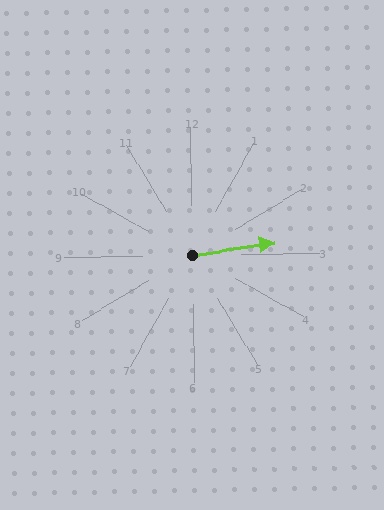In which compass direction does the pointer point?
East.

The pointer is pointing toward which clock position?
Roughly 3 o'clock.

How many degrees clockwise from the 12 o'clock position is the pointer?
Approximately 82 degrees.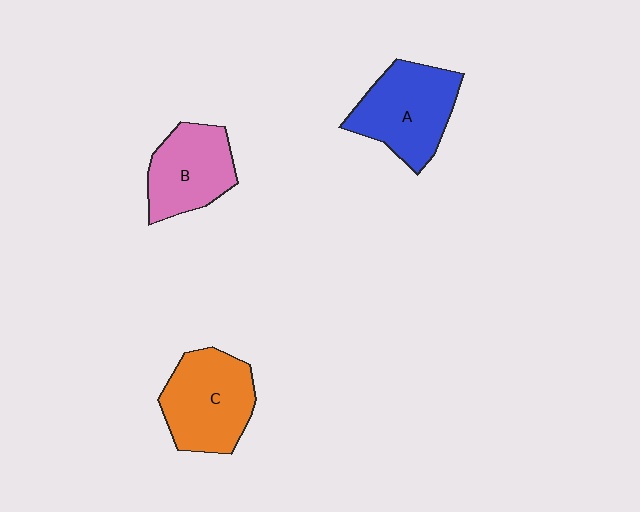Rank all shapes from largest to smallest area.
From largest to smallest: A (blue), C (orange), B (pink).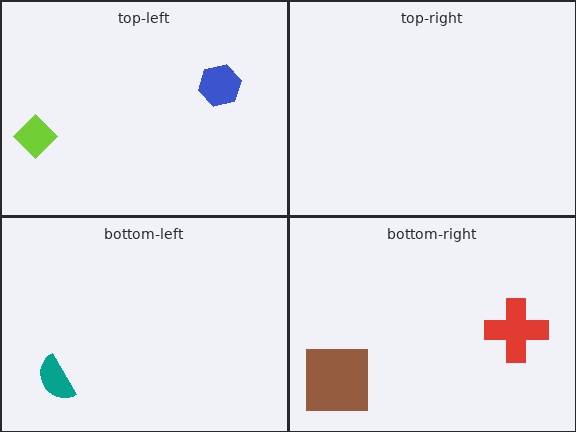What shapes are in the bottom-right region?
The brown square, the red cross.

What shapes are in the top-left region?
The lime diamond, the blue hexagon.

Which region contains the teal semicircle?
The bottom-left region.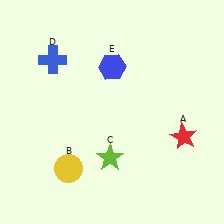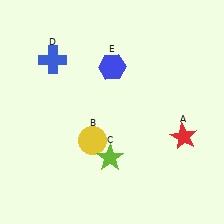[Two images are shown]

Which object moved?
The yellow circle (B) moved up.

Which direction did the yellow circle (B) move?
The yellow circle (B) moved up.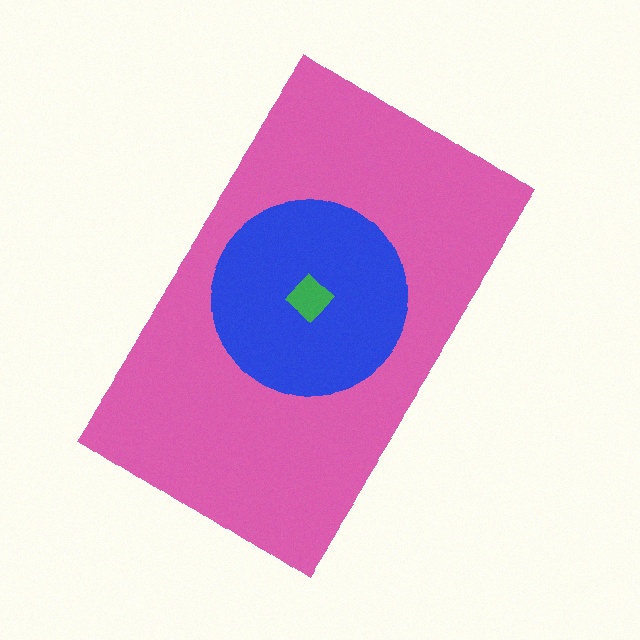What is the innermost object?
The green diamond.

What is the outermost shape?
The pink rectangle.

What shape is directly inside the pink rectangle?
The blue circle.